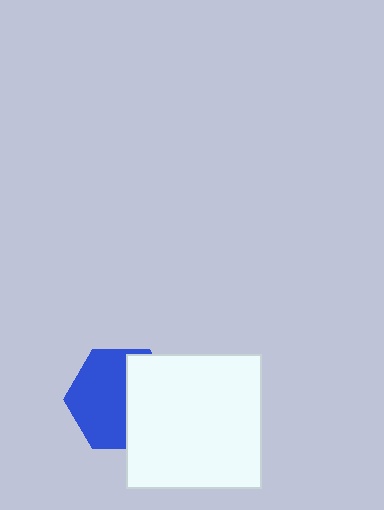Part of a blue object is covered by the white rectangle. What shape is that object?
It is a hexagon.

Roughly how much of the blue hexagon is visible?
About half of it is visible (roughly 56%).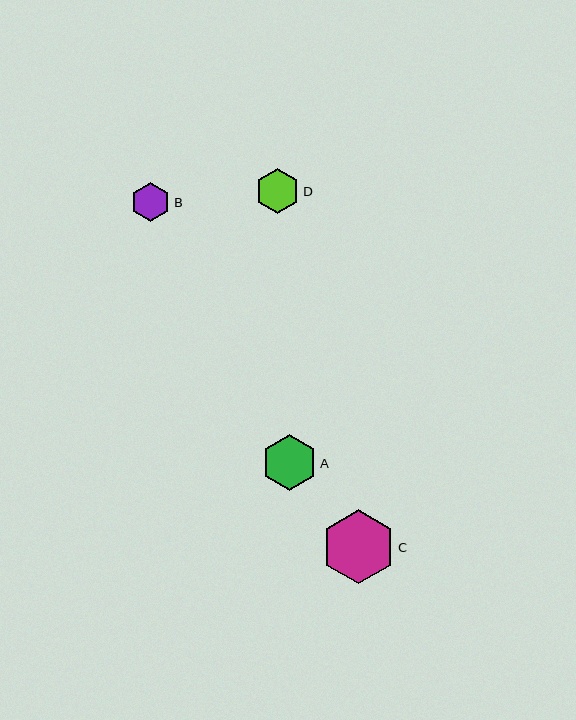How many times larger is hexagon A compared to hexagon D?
Hexagon A is approximately 1.3 times the size of hexagon D.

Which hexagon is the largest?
Hexagon C is the largest with a size of approximately 74 pixels.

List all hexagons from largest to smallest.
From largest to smallest: C, A, D, B.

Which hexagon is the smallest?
Hexagon B is the smallest with a size of approximately 39 pixels.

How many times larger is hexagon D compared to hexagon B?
Hexagon D is approximately 1.1 times the size of hexagon B.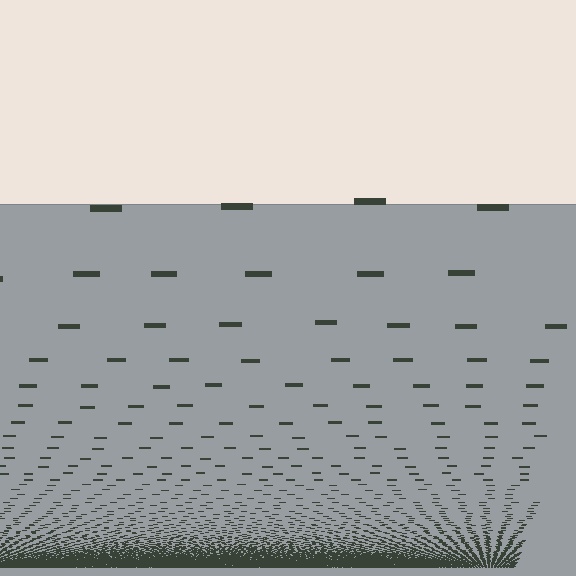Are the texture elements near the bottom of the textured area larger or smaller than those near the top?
Smaller. The gradient is inverted — elements near the bottom are smaller and denser.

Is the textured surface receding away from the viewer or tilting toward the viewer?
The surface appears to tilt toward the viewer. Texture elements get larger and sparser toward the top.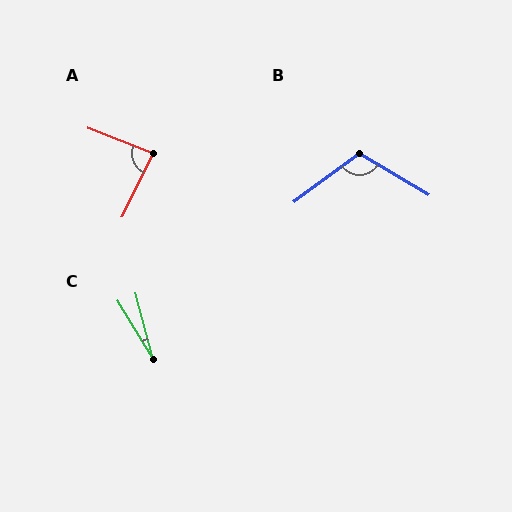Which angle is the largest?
B, at approximately 113 degrees.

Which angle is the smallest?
C, at approximately 16 degrees.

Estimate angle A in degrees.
Approximately 85 degrees.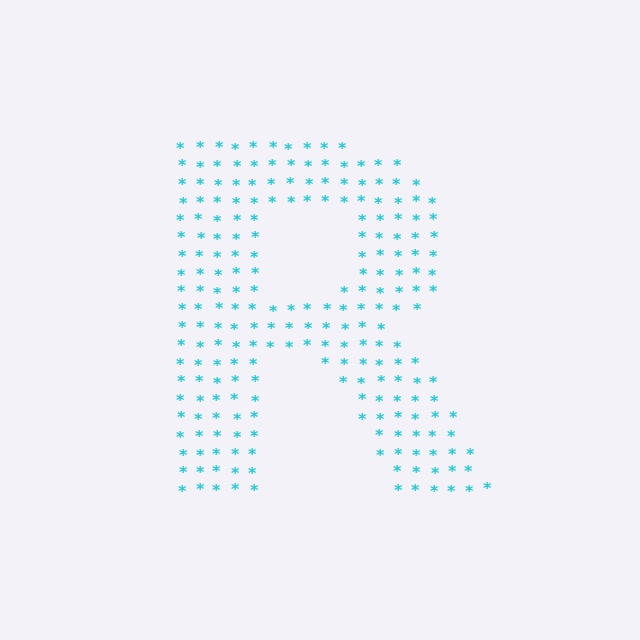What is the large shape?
The large shape is the letter R.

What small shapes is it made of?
It is made of small asterisks.